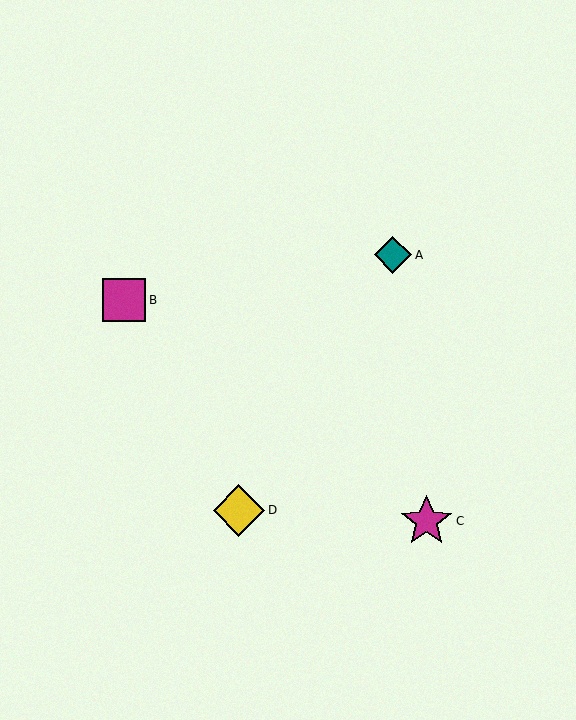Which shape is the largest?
The magenta star (labeled C) is the largest.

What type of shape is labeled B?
Shape B is a magenta square.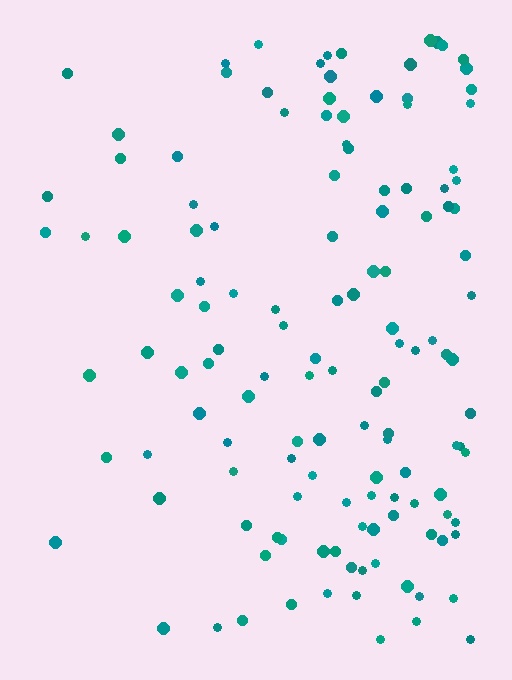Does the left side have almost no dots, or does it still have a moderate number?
Still a moderate number, just noticeably fewer than the right.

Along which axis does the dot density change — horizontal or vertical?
Horizontal.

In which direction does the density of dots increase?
From left to right, with the right side densest.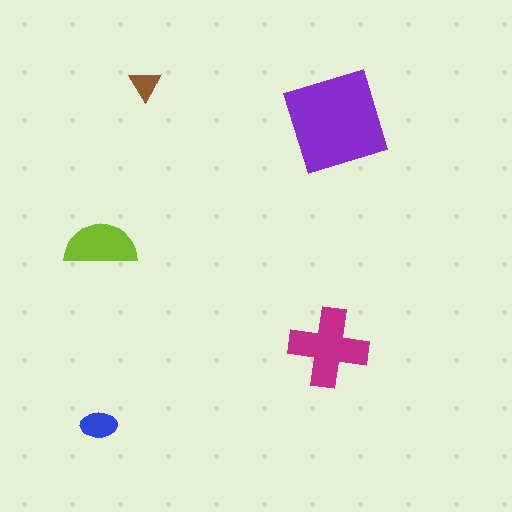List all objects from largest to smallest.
The purple diamond, the magenta cross, the lime semicircle, the blue ellipse, the brown triangle.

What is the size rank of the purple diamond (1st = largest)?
1st.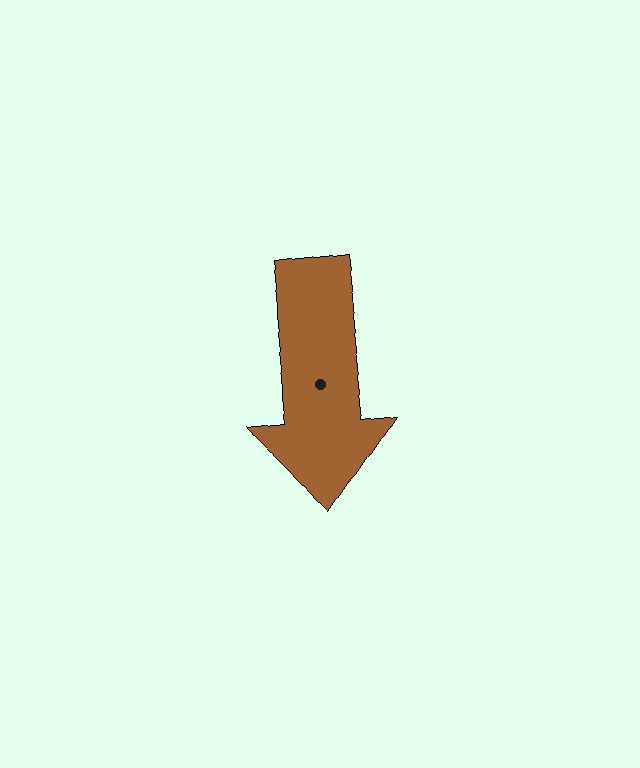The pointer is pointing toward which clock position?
Roughly 6 o'clock.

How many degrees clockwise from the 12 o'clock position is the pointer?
Approximately 174 degrees.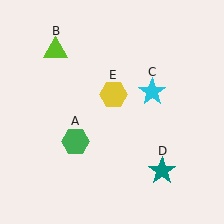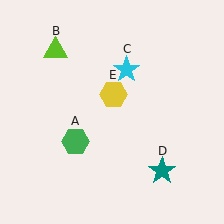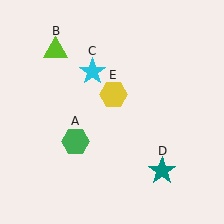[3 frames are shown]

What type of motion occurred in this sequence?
The cyan star (object C) rotated counterclockwise around the center of the scene.